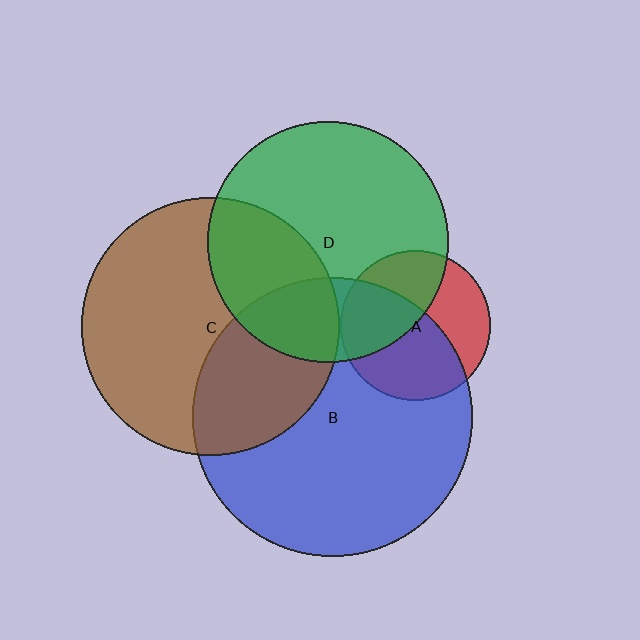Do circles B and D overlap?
Yes.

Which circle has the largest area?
Circle B (blue).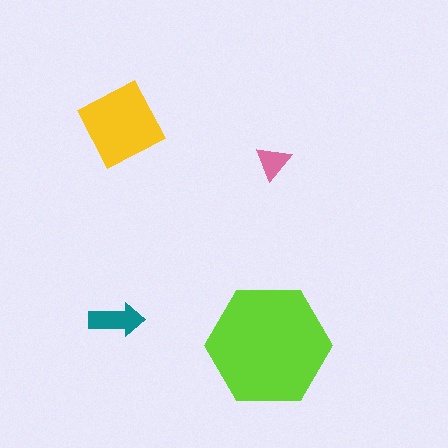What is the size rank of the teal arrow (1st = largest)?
3rd.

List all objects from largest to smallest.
The lime hexagon, the yellow diamond, the teal arrow, the pink triangle.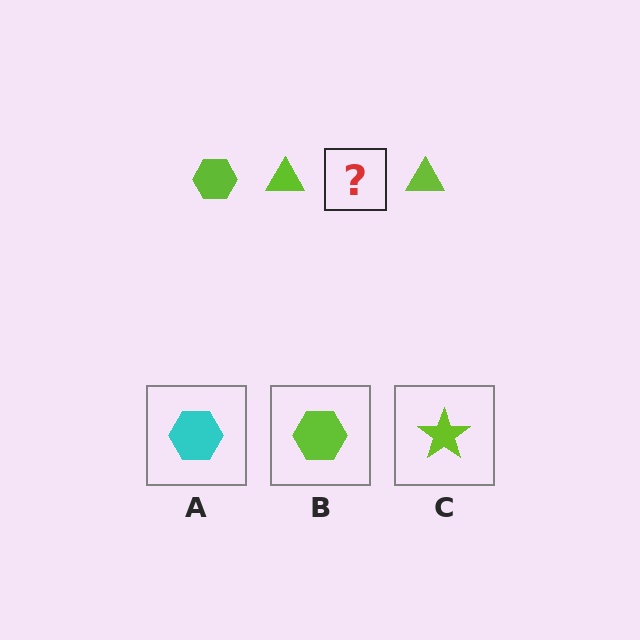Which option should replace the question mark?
Option B.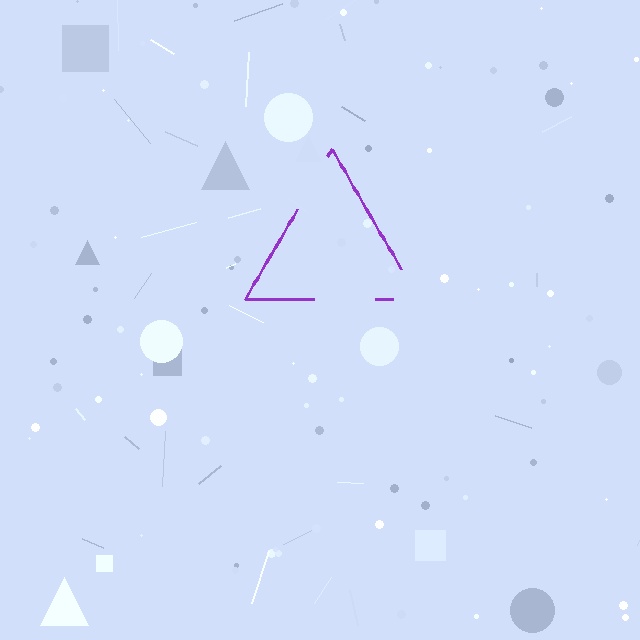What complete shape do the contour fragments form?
The contour fragments form a triangle.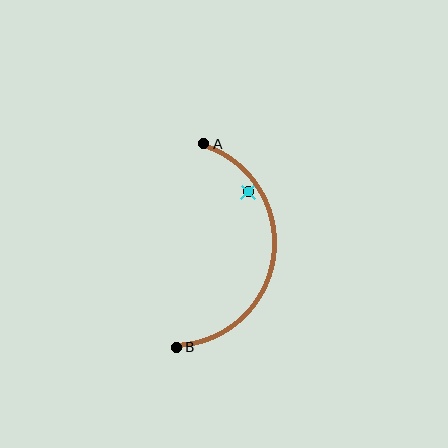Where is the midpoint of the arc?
The arc midpoint is the point on the curve farthest from the straight line joining A and B. It sits to the right of that line.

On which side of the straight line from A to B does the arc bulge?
The arc bulges to the right of the straight line connecting A and B.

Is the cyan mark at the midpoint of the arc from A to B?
No — the cyan mark does not lie on the arc at all. It sits slightly inside the curve.